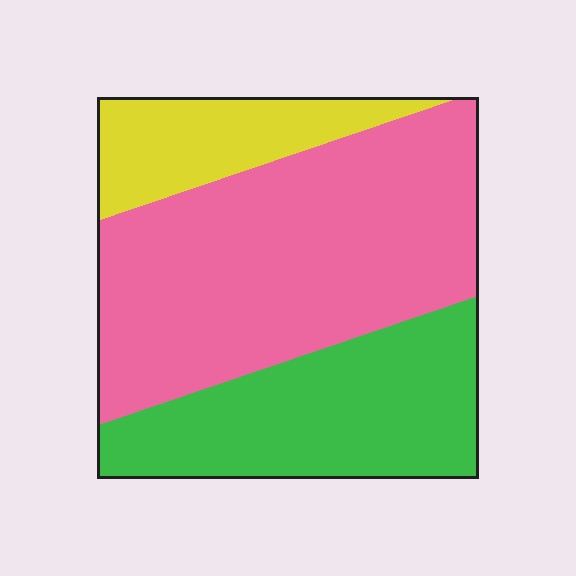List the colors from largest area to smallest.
From largest to smallest: pink, green, yellow.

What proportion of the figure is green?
Green takes up between a quarter and a half of the figure.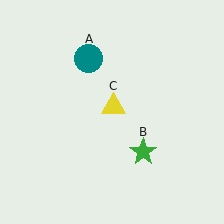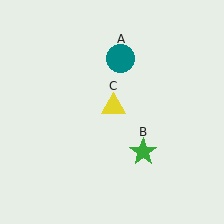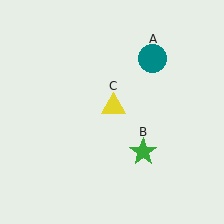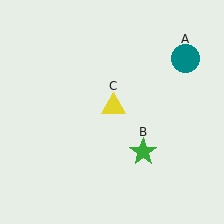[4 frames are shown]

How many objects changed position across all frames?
1 object changed position: teal circle (object A).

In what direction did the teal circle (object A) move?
The teal circle (object A) moved right.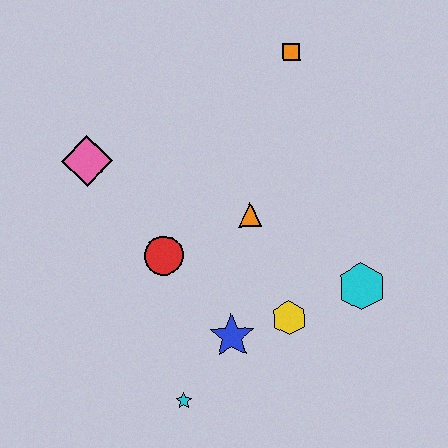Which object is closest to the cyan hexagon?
The yellow hexagon is closest to the cyan hexagon.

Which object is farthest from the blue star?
The orange square is farthest from the blue star.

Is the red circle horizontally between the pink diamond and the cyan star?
Yes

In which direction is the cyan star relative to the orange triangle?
The cyan star is below the orange triangle.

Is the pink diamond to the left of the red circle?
Yes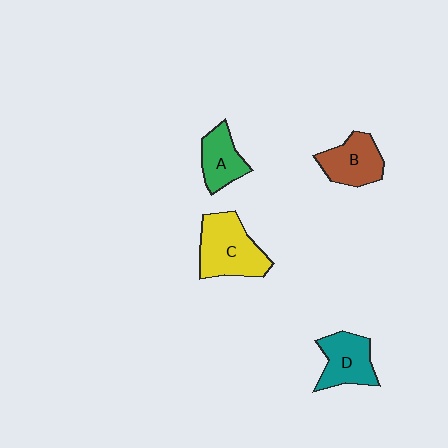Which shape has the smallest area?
Shape A (green).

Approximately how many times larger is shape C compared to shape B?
Approximately 1.4 times.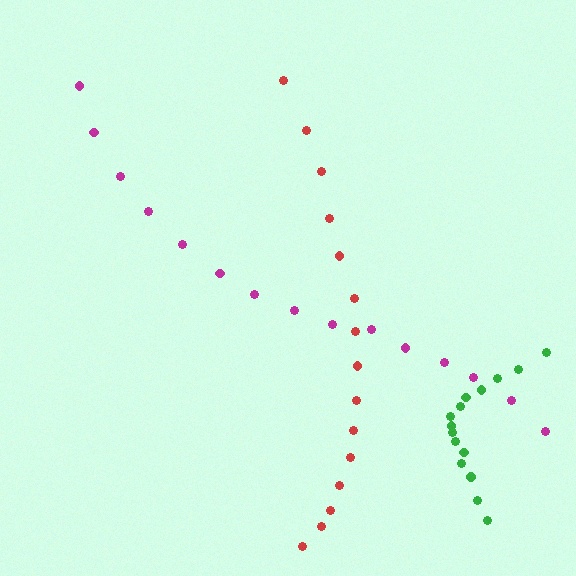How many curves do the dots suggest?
There are 3 distinct paths.